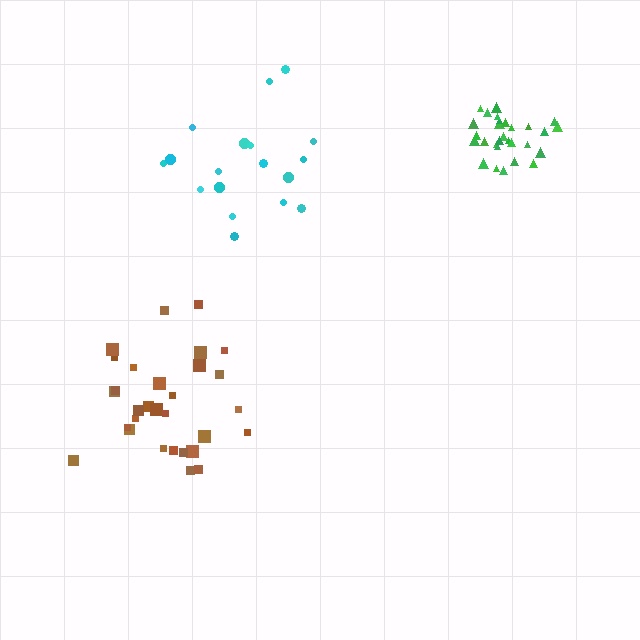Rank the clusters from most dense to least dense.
green, brown, cyan.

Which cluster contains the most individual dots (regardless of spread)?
Brown (30).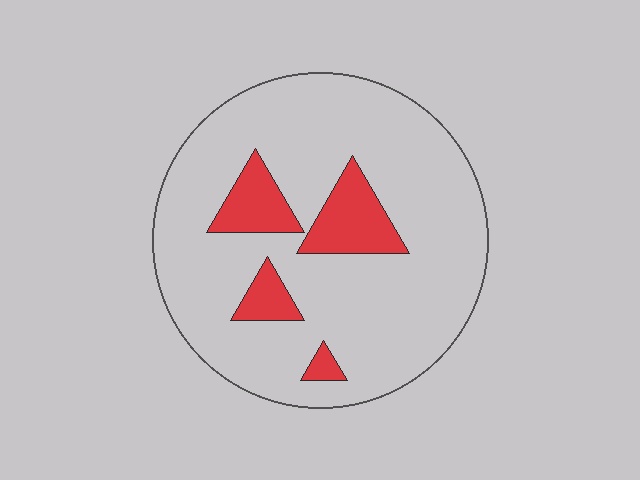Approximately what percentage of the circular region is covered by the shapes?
Approximately 15%.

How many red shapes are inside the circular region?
4.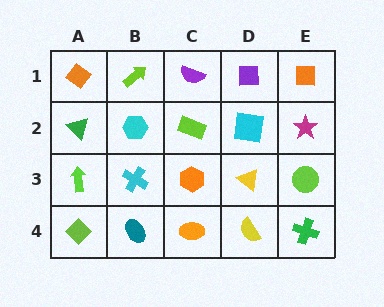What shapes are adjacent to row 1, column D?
A cyan square (row 2, column D), a purple semicircle (row 1, column C), an orange square (row 1, column E).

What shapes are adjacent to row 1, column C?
A lime rectangle (row 2, column C), a lime arrow (row 1, column B), a purple square (row 1, column D).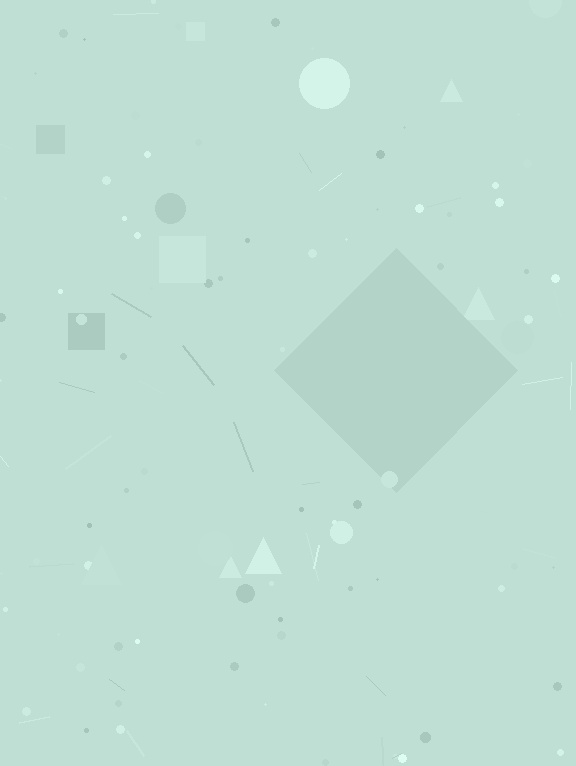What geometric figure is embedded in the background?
A diamond is embedded in the background.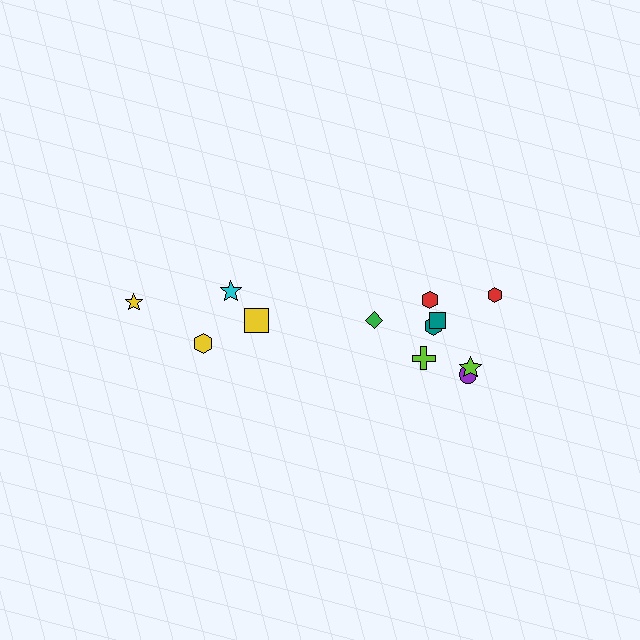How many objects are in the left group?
There are 4 objects.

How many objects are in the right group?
There are 8 objects.